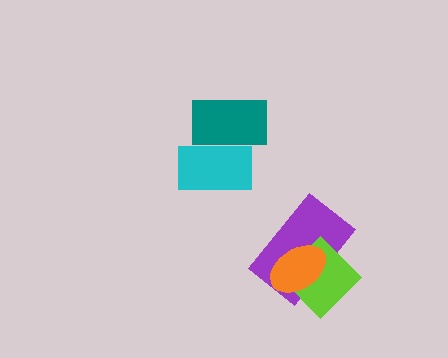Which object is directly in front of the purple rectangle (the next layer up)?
The lime diamond is directly in front of the purple rectangle.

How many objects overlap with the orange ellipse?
2 objects overlap with the orange ellipse.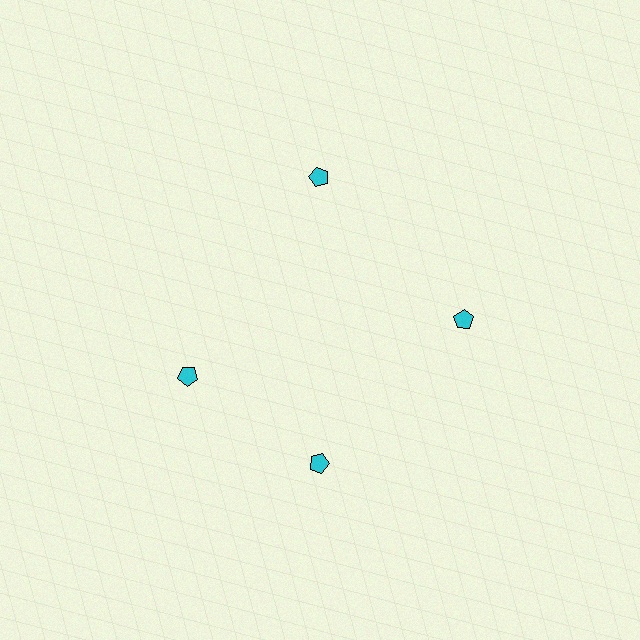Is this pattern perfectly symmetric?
No. The 4 cyan pentagons are arranged in a ring, but one element near the 9 o'clock position is rotated out of alignment along the ring, breaking the 4-fold rotational symmetry.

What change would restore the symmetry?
The symmetry would be restored by rotating it back into even spacing with its neighbors so that all 4 pentagons sit at equal angles and equal distance from the center.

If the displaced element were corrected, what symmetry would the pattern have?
It would have 4-fold rotational symmetry — the pattern would map onto itself every 90 degrees.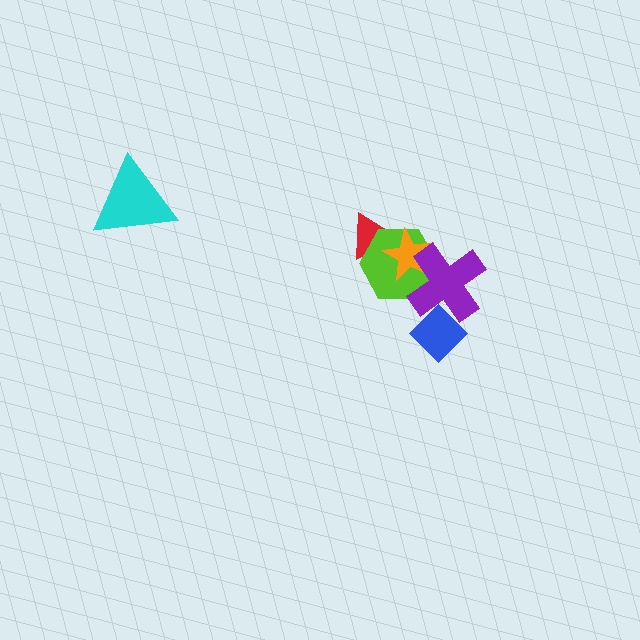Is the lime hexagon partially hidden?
Yes, it is partially covered by another shape.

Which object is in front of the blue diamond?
The purple cross is in front of the blue diamond.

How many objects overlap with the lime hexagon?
3 objects overlap with the lime hexagon.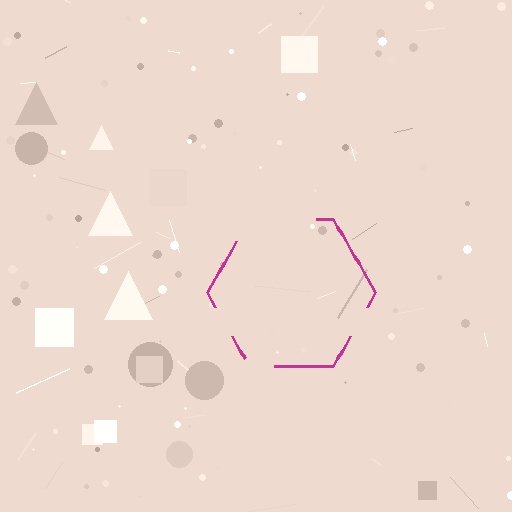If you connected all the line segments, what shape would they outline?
They would outline a hexagon.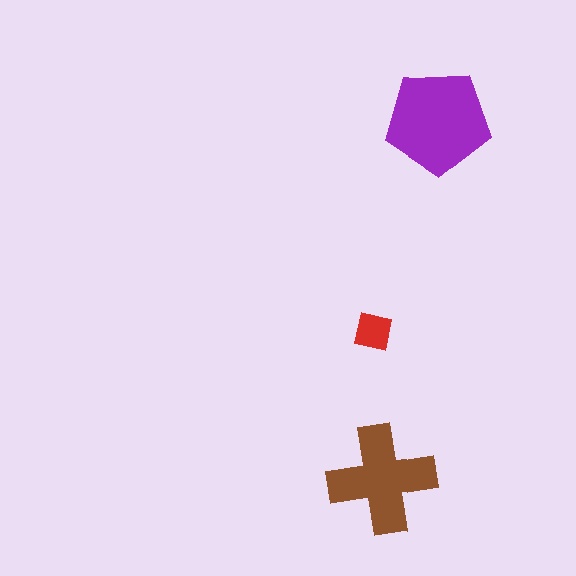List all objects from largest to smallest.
The purple pentagon, the brown cross, the red square.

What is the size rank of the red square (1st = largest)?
3rd.